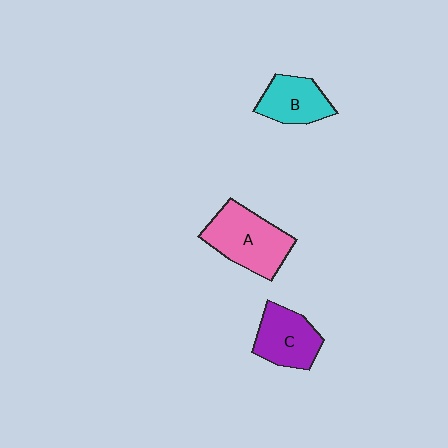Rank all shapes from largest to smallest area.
From largest to smallest: A (pink), C (purple), B (cyan).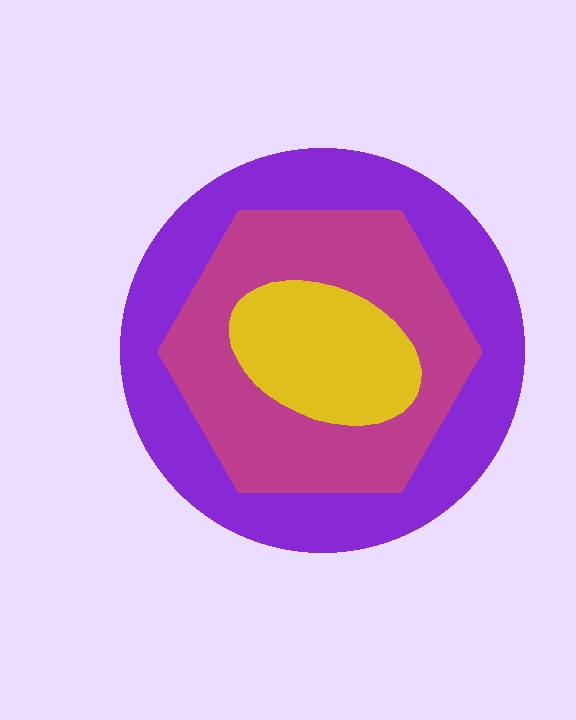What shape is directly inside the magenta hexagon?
The yellow ellipse.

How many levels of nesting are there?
3.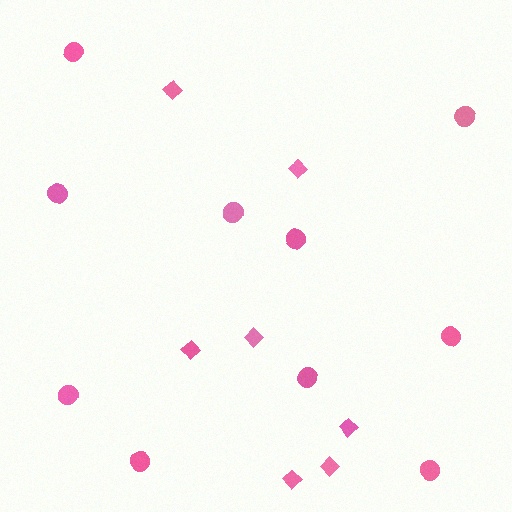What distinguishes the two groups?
There are 2 groups: one group of diamonds (7) and one group of circles (10).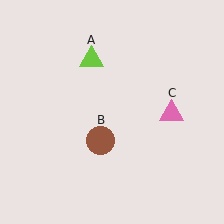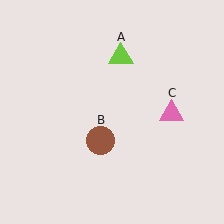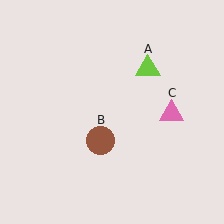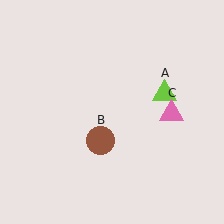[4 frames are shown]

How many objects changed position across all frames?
1 object changed position: lime triangle (object A).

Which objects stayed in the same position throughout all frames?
Brown circle (object B) and pink triangle (object C) remained stationary.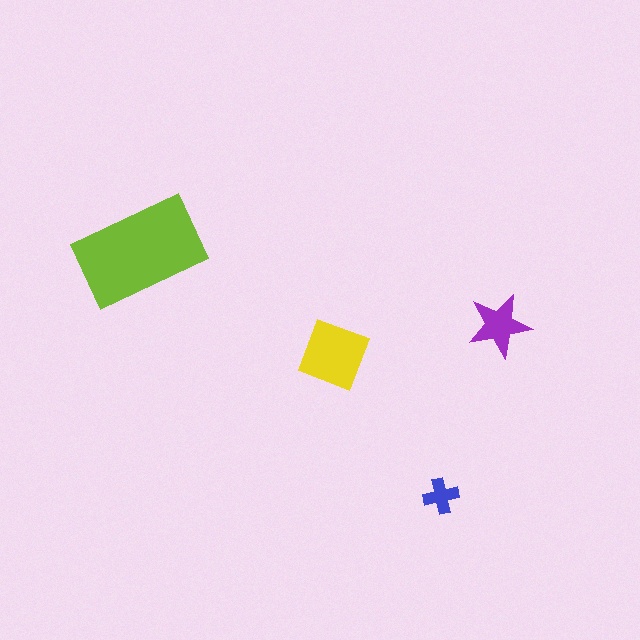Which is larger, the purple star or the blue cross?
The purple star.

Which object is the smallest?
The blue cross.